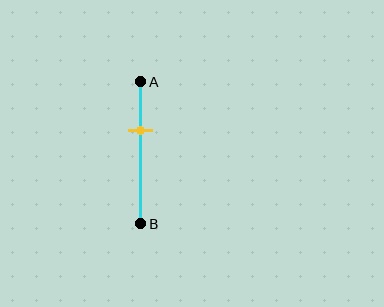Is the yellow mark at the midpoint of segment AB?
No, the mark is at about 35% from A, not at the 50% midpoint.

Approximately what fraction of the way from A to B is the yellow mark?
The yellow mark is approximately 35% of the way from A to B.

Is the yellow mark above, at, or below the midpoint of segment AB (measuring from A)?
The yellow mark is above the midpoint of segment AB.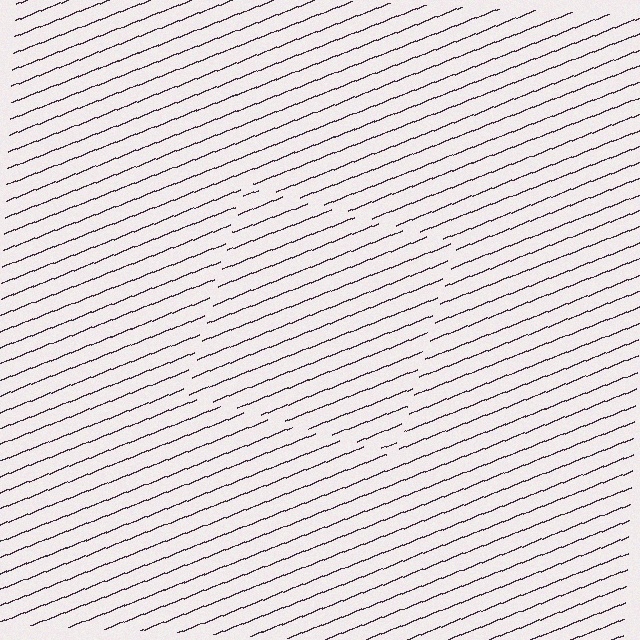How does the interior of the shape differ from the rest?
The interior of the shape contains the same grating, shifted by half a period — the contour is defined by the phase discontinuity where line-ends from the inner and outer gratings abut.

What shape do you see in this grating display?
An illusory square. The interior of the shape contains the same grating, shifted by half a period — the contour is defined by the phase discontinuity where line-ends from the inner and outer gratings abut.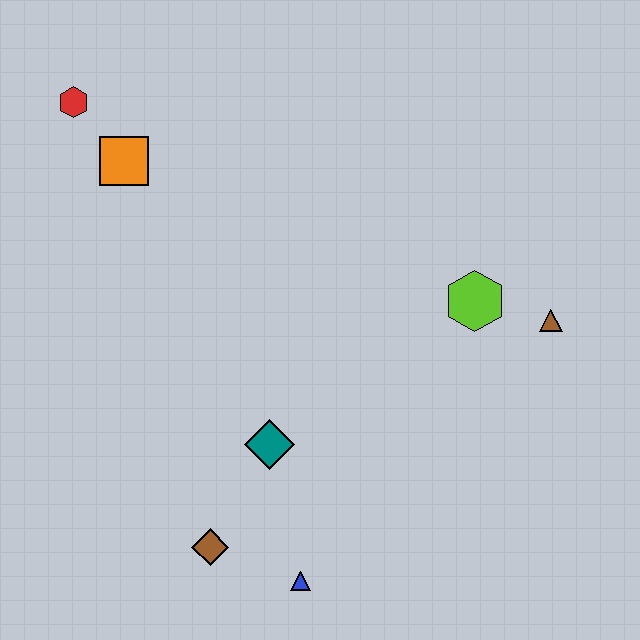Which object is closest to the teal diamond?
The brown diamond is closest to the teal diamond.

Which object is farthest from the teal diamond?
The red hexagon is farthest from the teal diamond.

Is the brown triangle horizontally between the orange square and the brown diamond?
No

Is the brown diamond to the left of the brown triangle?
Yes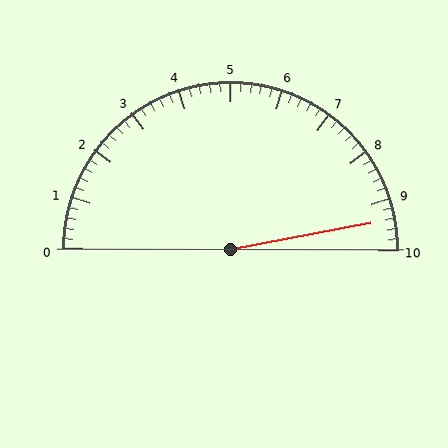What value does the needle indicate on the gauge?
The needle indicates approximately 9.4.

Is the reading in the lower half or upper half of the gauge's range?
The reading is in the upper half of the range (0 to 10).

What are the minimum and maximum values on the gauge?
The gauge ranges from 0 to 10.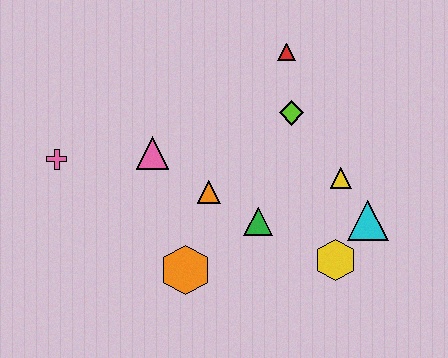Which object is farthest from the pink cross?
The cyan triangle is farthest from the pink cross.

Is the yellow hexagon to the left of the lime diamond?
No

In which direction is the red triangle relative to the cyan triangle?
The red triangle is above the cyan triangle.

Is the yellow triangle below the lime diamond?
Yes